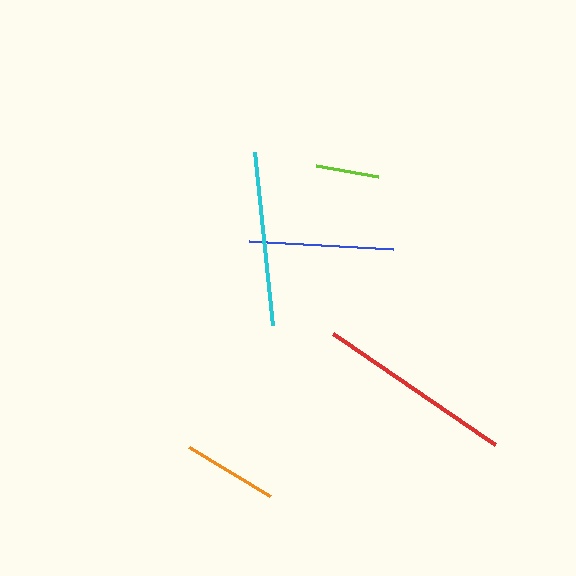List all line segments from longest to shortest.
From longest to shortest: red, cyan, blue, orange, lime.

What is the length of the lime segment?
The lime segment is approximately 63 pixels long.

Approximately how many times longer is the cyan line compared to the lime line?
The cyan line is approximately 2.8 times the length of the lime line.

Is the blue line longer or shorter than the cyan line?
The cyan line is longer than the blue line.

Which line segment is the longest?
The red line is the longest at approximately 196 pixels.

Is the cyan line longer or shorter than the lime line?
The cyan line is longer than the lime line.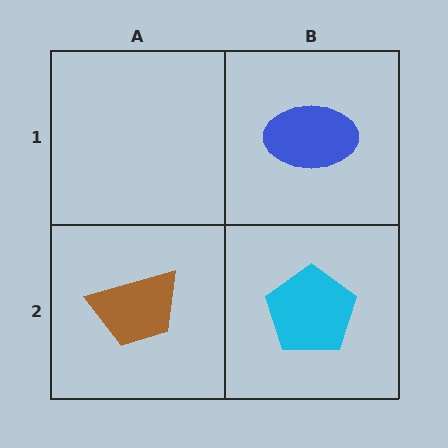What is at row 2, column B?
A cyan pentagon.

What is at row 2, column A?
A brown trapezoid.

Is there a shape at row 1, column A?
No, that cell is empty.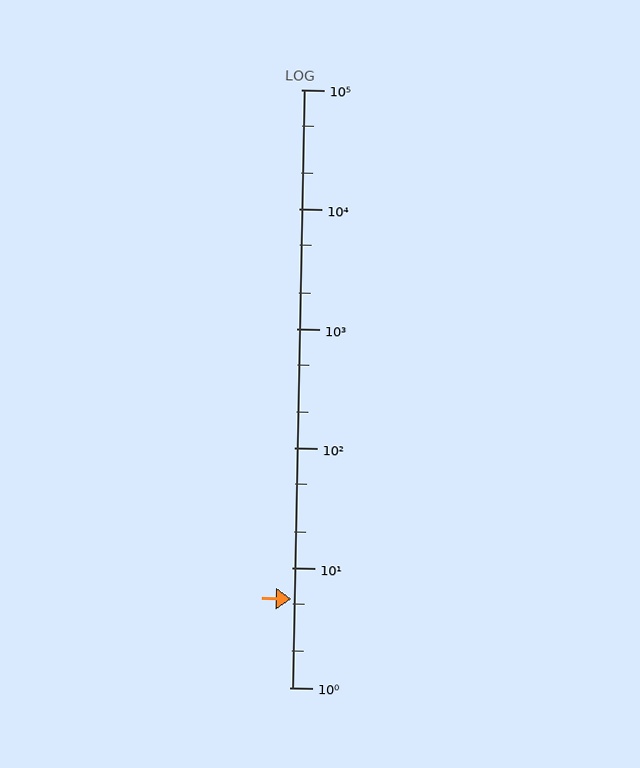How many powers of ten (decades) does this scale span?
The scale spans 5 decades, from 1 to 100000.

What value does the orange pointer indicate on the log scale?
The pointer indicates approximately 5.5.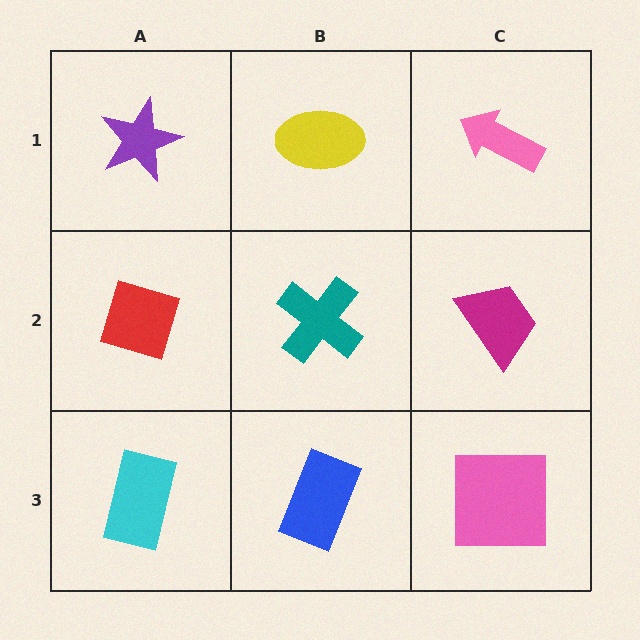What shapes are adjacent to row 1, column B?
A teal cross (row 2, column B), a purple star (row 1, column A), a pink arrow (row 1, column C).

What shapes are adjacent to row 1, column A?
A red diamond (row 2, column A), a yellow ellipse (row 1, column B).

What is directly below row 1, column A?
A red diamond.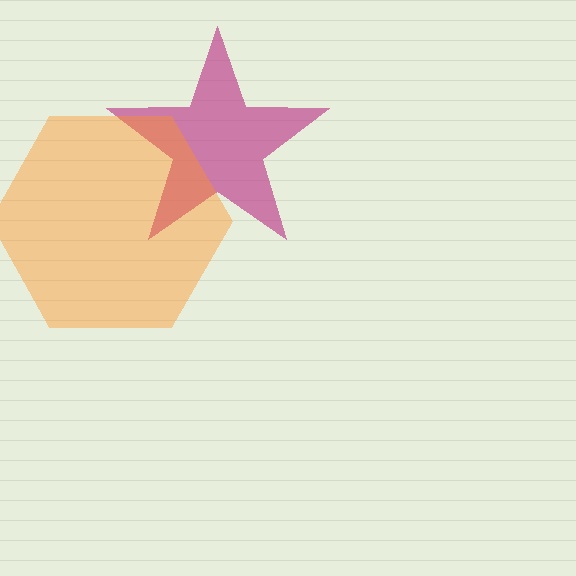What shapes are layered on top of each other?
The layered shapes are: a magenta star, an orange hexagon.